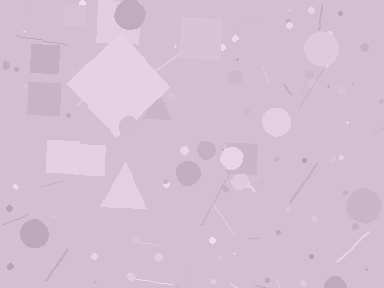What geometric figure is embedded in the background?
A diamond is embedded in the background.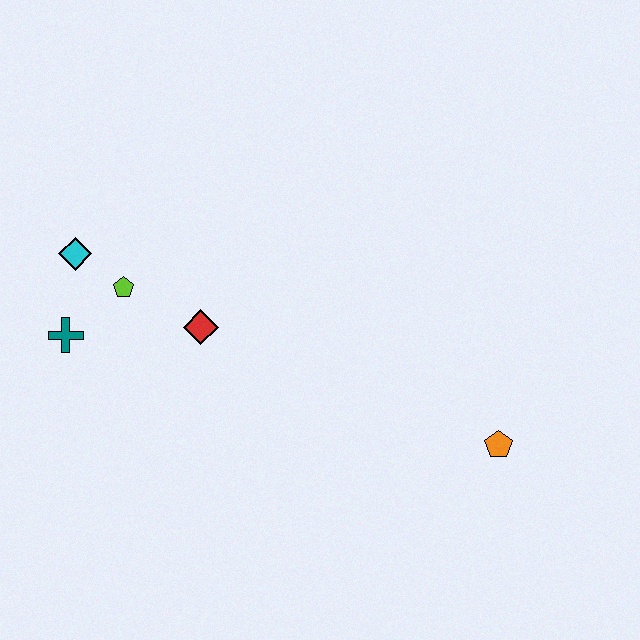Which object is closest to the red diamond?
The lime pentagon is closest to the red diamond.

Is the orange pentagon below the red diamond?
Yes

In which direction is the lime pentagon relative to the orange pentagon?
The lime pentagon is to the left of the orange pentagon.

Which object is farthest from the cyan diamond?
The orange pentagon is farthest from the cyan diamond.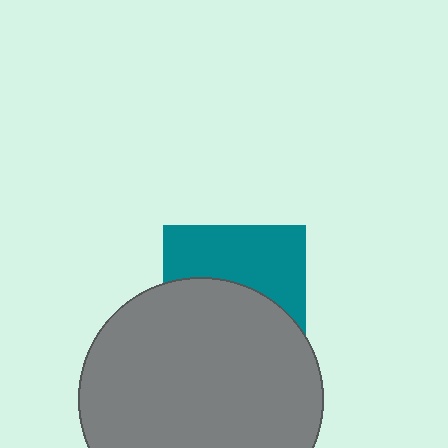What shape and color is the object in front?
The object in front is a gray circle.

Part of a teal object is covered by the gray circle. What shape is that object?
It is a square.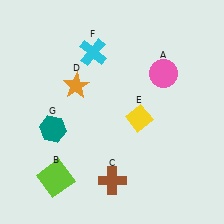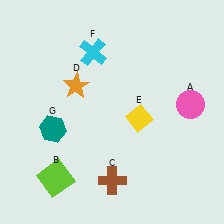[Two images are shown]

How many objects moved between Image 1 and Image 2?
1 object moved between the two images.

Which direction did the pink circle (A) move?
The pink circle (A) moved down.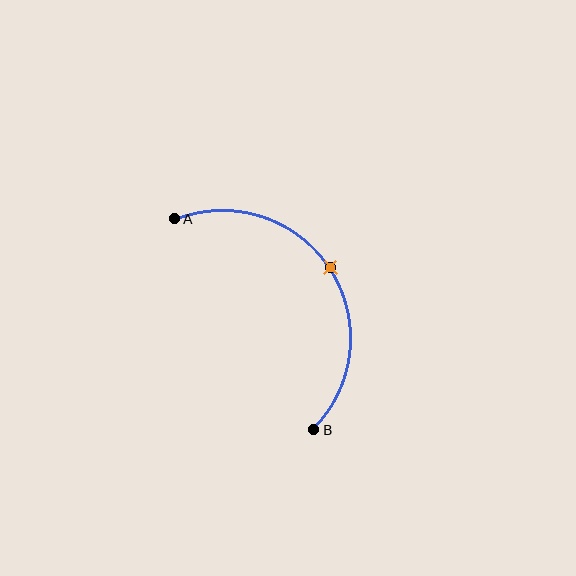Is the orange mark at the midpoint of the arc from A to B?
Yes. The orange mark lies on the arc at equal arc-length from both A and B — it is the arc midpoint.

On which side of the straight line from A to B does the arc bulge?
The arc bulges to the right of the straight line connecting A and B.